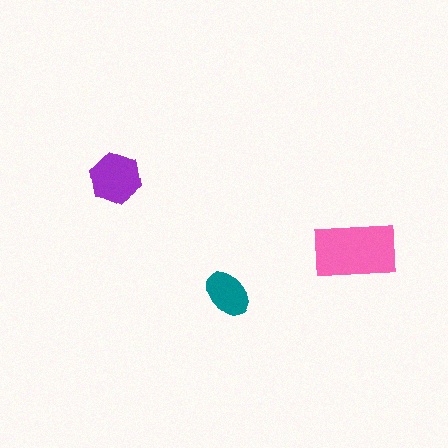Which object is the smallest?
The teal ellipse.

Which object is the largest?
The pink rectangle.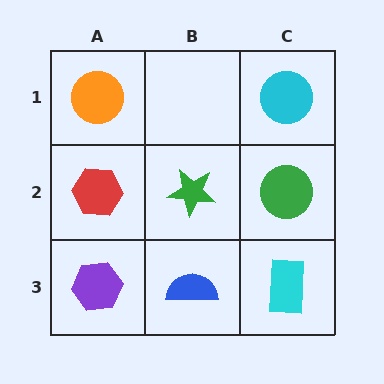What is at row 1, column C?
A cyan circle.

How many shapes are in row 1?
2 shapes.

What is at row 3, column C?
A cyan rectangle.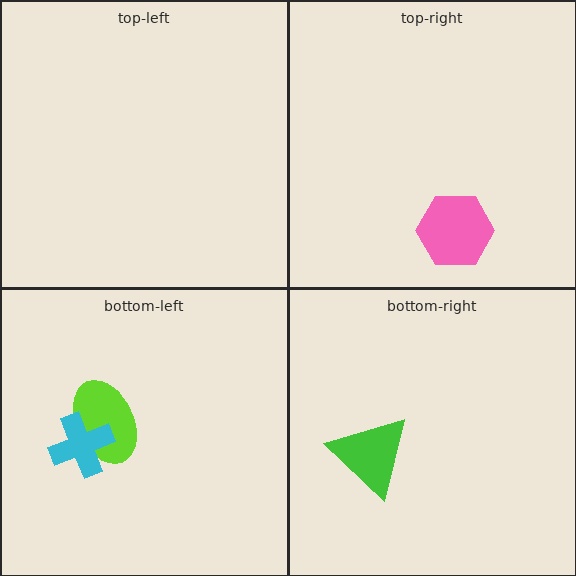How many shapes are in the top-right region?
1.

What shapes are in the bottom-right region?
The green triangle.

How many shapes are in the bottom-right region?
1.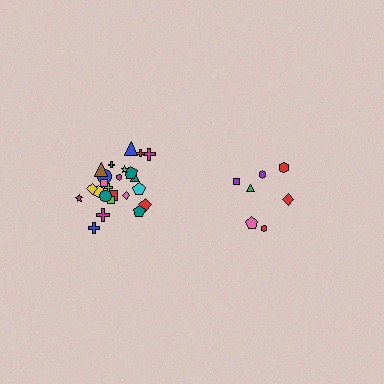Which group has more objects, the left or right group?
The left group.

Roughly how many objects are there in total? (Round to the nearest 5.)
Roughly 30 objects in total.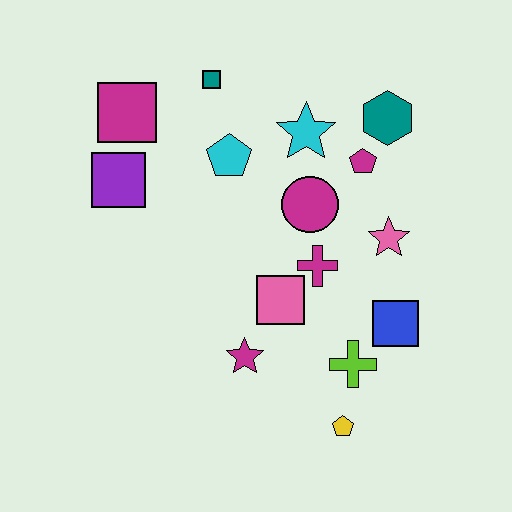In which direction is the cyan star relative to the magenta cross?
The cyan star is above the magenta cross.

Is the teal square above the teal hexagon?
Yes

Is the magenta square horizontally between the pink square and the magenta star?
No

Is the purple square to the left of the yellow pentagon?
Yes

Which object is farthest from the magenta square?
The yellow pentagon is farthest from the magenta square.